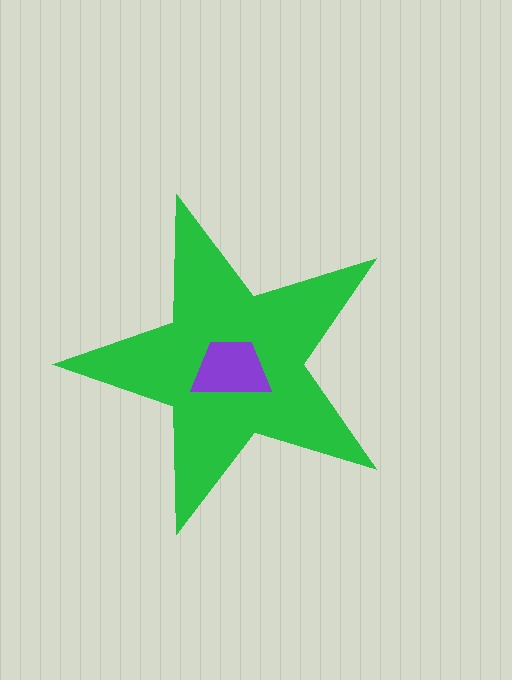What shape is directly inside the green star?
The purple trapezoid.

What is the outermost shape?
The green star.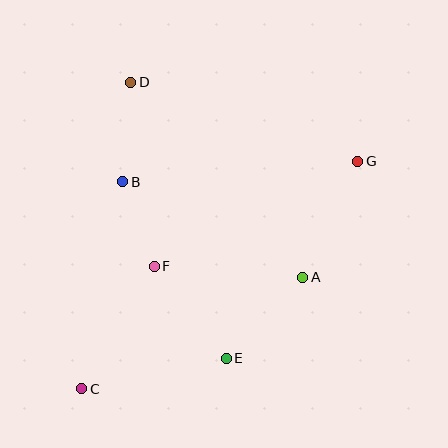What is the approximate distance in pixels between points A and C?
The distance between A and C is approximately 248 pixels.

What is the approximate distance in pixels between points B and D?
The distance between B and D is approximately 100 pixels.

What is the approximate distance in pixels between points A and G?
The distance between A and G is approximately 128 pixels.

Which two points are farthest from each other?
Points C and G are farthest from each other.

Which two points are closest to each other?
Points B and F are closest to each other.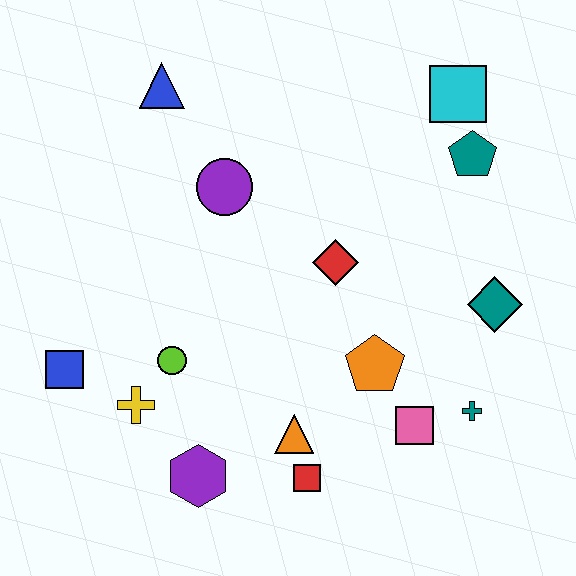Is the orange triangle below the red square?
No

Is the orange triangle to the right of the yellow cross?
Yes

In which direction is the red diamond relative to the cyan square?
The red diamond is below the cyan square.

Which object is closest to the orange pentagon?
The pink square is closest to the orange pentagon.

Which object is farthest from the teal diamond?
The blue square is farthest from the teal diamond.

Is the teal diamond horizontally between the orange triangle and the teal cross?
No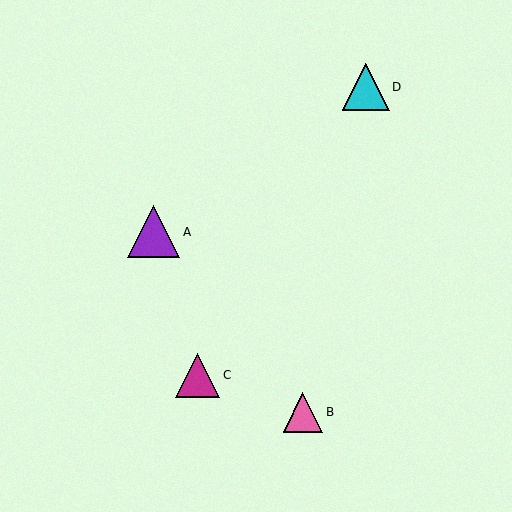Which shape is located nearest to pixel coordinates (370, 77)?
The cyan triangle (labeled D) at (366, 87) is nearest to that location.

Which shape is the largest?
The purple triangle (labeled A) is the largest.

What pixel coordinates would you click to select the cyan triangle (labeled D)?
Click at (366, 87) to select the cyan triangle D.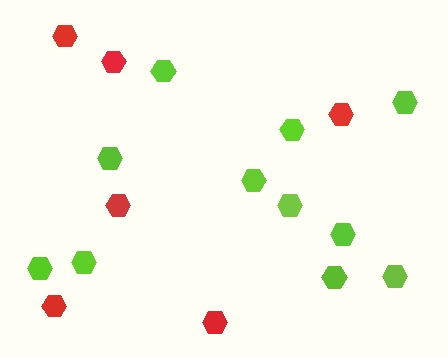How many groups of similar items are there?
There are 2 groups: one group of lime hexagons (11) and one group of red hexagons (6).